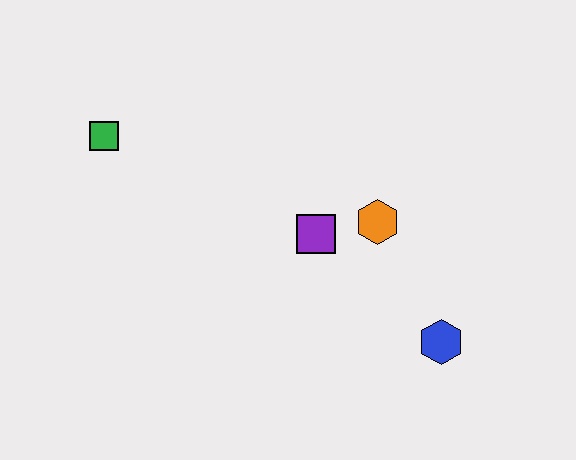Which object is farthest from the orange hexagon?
The green square is farthest from the orange hexagon.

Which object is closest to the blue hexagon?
The orange hexagon is closest to the blue hexagon.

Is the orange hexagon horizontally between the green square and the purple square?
No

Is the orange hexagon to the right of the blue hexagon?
No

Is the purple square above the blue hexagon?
Yes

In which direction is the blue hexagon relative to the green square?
The blue hexagon is to the right of the green square.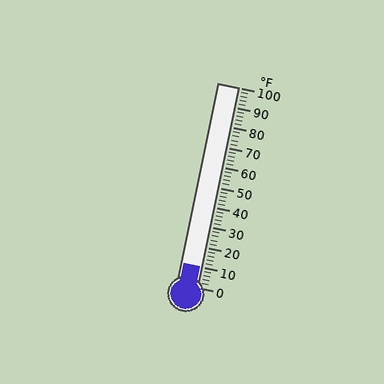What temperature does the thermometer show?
The thermometer shows approximately 10°F.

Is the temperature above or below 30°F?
The temperature is below 30°F.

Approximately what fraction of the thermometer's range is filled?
The thermometer is filled to approximately 10% of its range.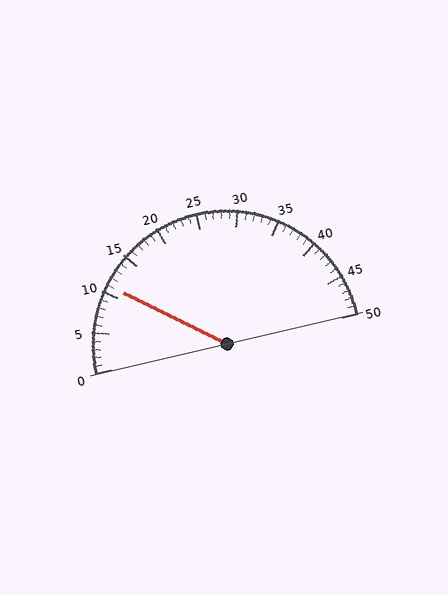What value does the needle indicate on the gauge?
The needle indicates approximately 11.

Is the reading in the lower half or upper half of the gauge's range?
The reading is in the lower half of the range (0 to 50).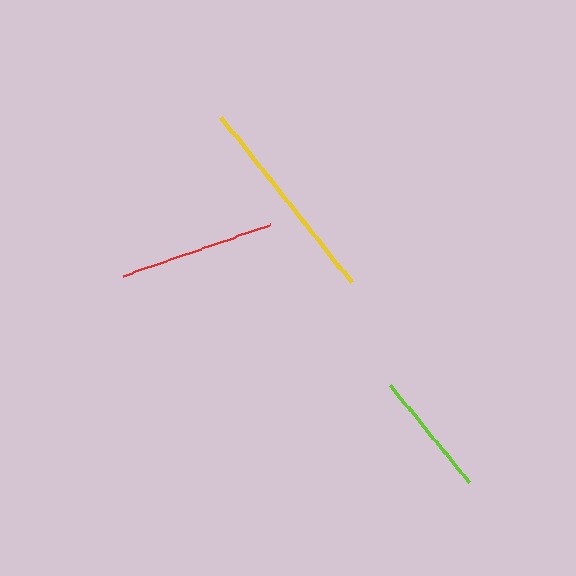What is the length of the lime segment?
The lime segment is approximately 125 pixels long.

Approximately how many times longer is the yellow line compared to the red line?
The yellow line is approximately 1.4 times the length of the red line.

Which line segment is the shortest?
The lime line is the shortest at approximately 125 pixels.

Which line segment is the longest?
The yellow line is the longest at approximately 211 pixels.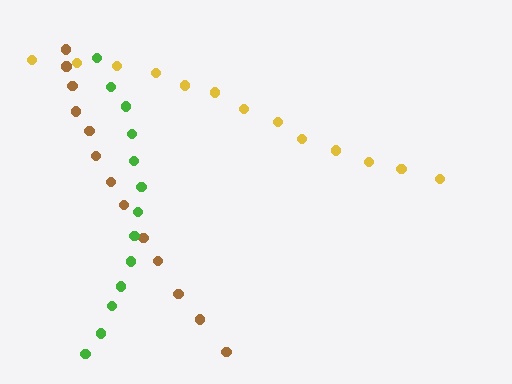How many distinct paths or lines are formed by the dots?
There are 3 distinct paths.